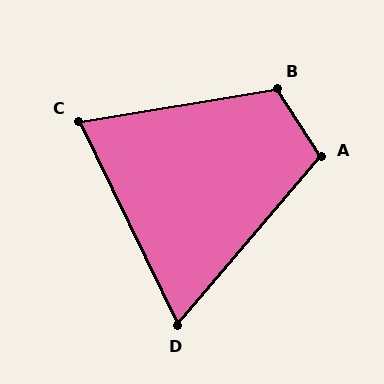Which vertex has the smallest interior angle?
D, at approximately 66 degrees.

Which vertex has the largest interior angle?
B, at approximately 114 degrees.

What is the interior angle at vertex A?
Approximately 107 degrees (obtuse).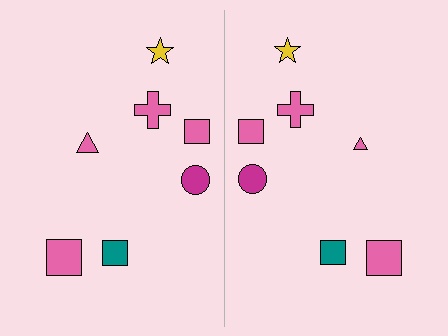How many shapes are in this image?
There are 14 shapes in this image.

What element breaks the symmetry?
The pink triangle on the right side has a different size than its mirror counterpart.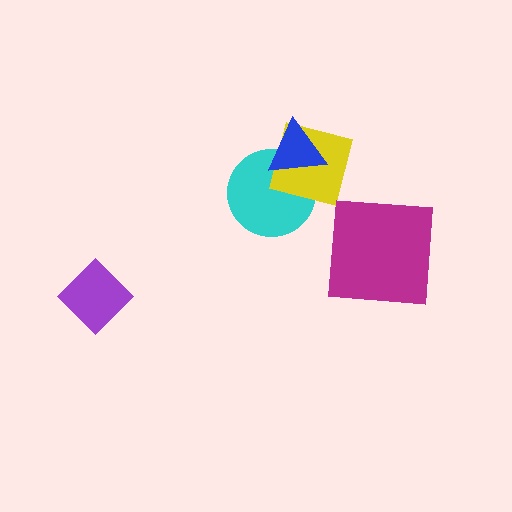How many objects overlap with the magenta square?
0 objects overlap with the magenta square.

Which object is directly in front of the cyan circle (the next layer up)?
The yellow square is directly in front of the cyan circle.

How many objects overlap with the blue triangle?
2 objects overlap with the blue triangle.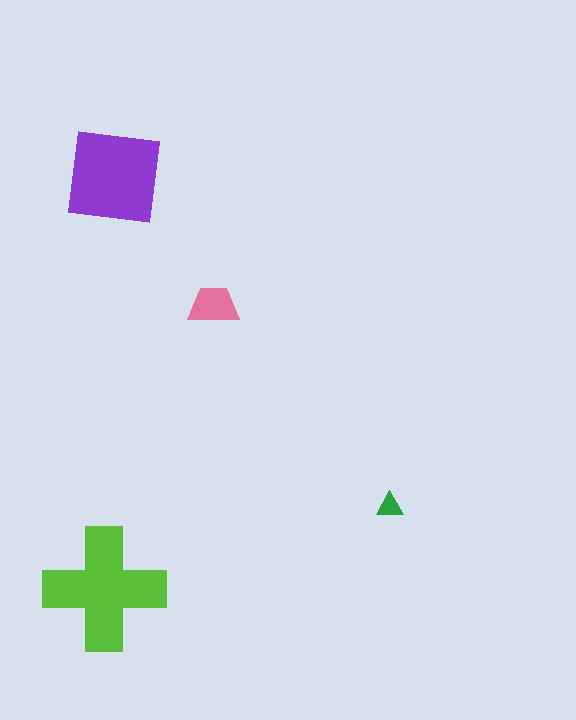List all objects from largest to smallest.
The lime cross, the purple square, the pink trapezoid, the green triangle.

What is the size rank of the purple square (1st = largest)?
2nd.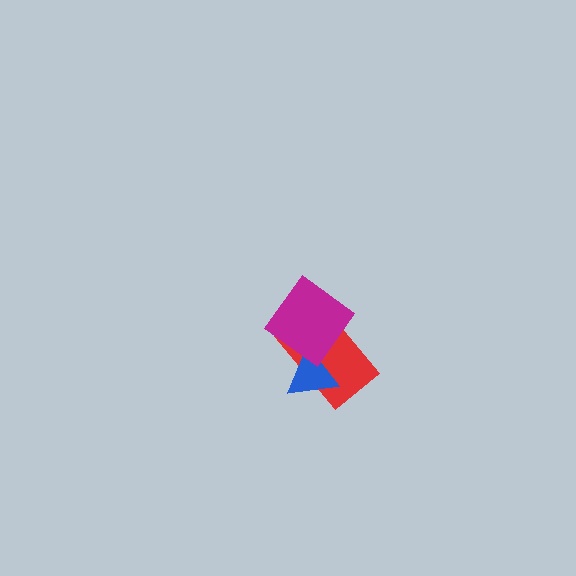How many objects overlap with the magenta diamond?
2 objects overlap with the magenta diamond.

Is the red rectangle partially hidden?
Yes, it is partially covered by another shape.